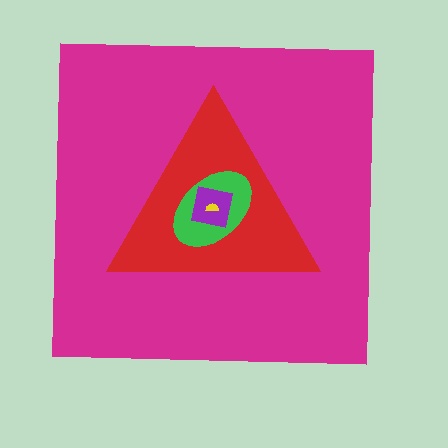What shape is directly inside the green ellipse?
The purple square.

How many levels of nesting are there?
5.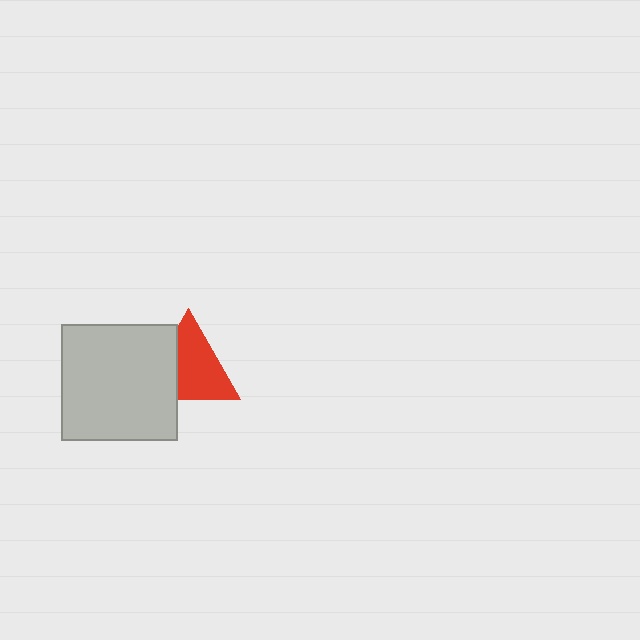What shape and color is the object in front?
The object in front is a light gray square.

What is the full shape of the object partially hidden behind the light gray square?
The partially hidden object is a red triangle.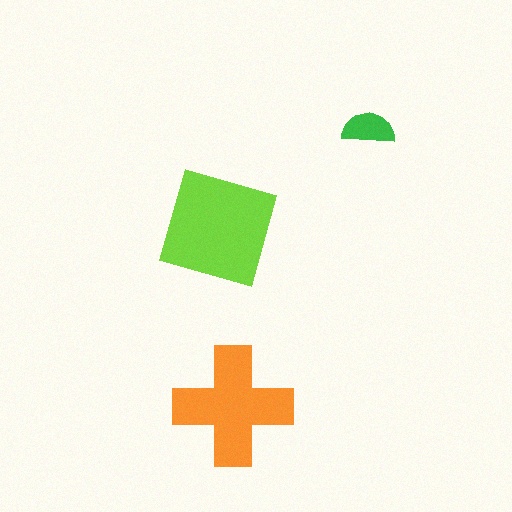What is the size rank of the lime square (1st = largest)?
1st.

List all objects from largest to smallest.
The lime square, the orange cross, the green semicircle.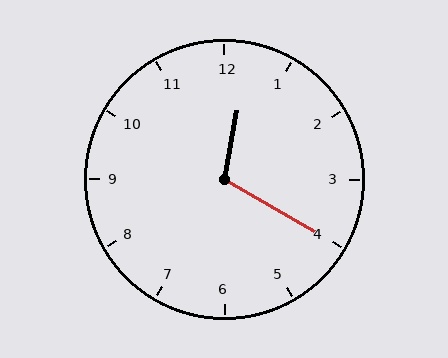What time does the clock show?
12:20.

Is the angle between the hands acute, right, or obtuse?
It is obtuse.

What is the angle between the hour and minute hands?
Approximately 110 degrees.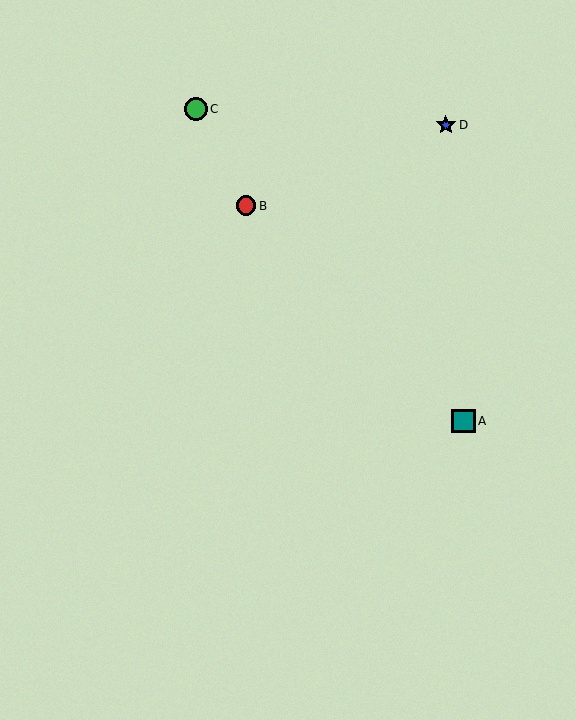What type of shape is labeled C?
Shape C is a green circle.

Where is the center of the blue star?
The center of the blue star is at (446, 125).